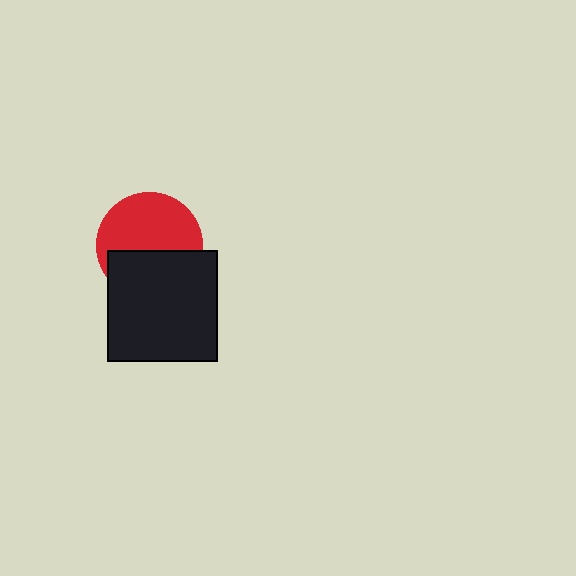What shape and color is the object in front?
The object in front is a black square.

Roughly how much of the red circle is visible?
About half of it is visible (roughly 57%).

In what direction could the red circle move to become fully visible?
The red circle could move up. That would shift it out from behind the black square entirely.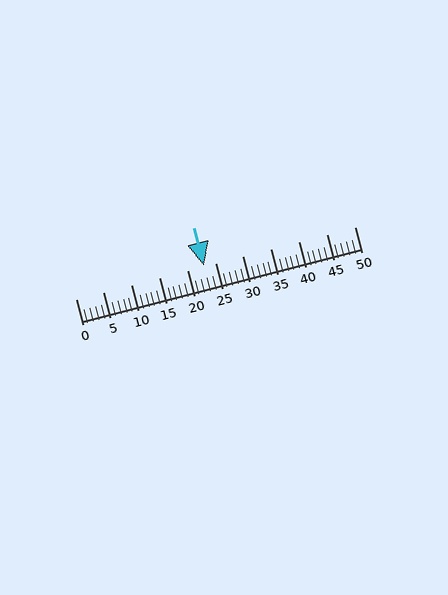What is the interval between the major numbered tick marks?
The major tick marks are spaced 5 units apart.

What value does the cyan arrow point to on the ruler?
The cyan arrow points to approximately 23.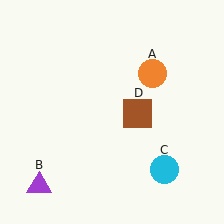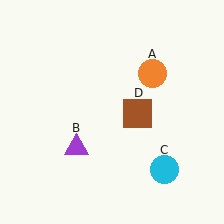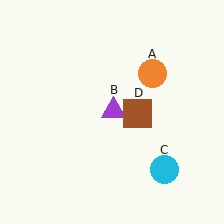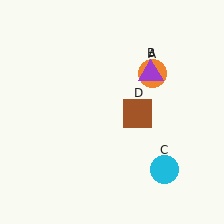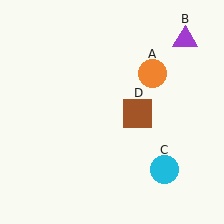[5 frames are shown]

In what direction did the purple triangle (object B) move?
The purple triangle (object B) moved up and to the right.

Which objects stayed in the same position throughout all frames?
Orange circle (object A) and cyan circle (object C) and brown square (object D) remained stationary.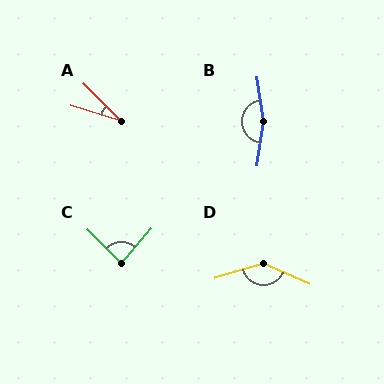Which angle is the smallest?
A, at approximately 28 degrees.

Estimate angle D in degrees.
Approximately 140 degrees.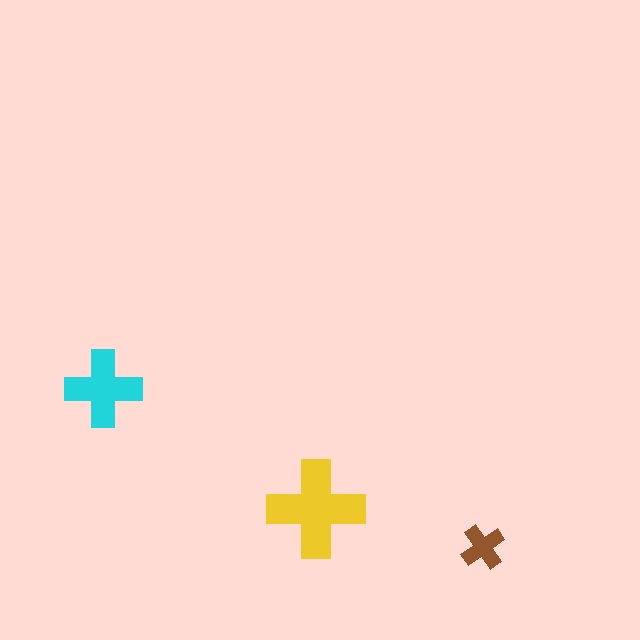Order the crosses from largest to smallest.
the yellow one, the cyan one, the brown one.